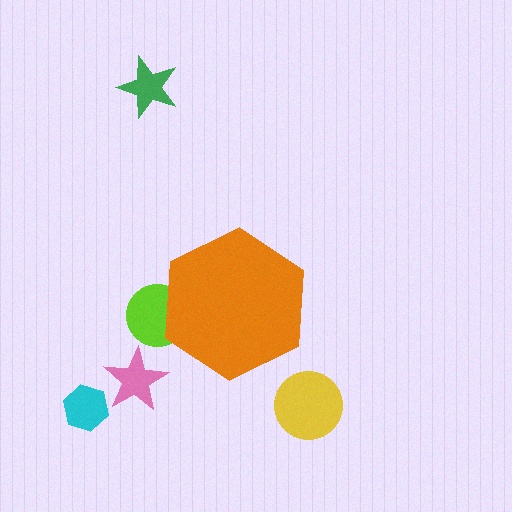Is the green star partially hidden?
No, the green star is fully visible.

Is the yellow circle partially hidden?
No, the yellow circle is fully visible.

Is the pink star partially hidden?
No, the pink star is fully visible.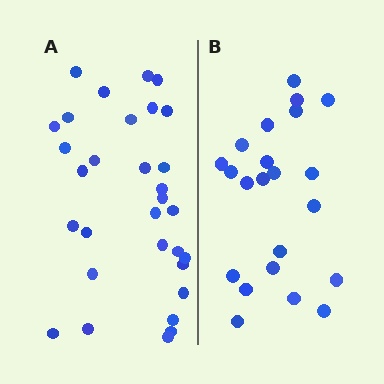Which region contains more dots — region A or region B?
Region A (the left region) has more dots.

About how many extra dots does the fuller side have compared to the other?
Region A has roughly 8 or so more dots than region B.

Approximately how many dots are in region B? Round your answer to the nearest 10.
About 20 dots. (The exact count is 22, which rounds to 20.)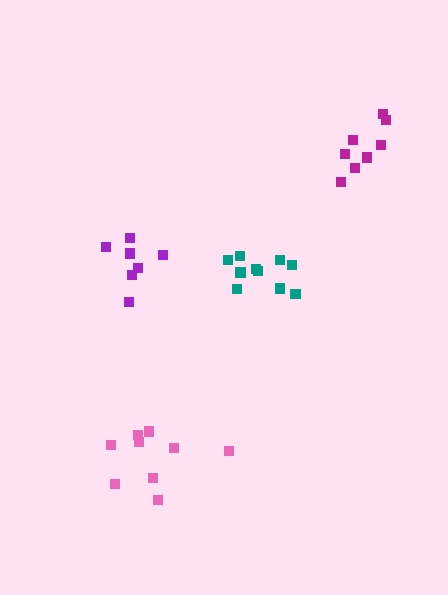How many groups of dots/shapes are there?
There are 4 groups.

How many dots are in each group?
Group 1: 9 dots, Group 2: 8 dots, Group 3: 10 dots, Group 4: 7 dots (34 total).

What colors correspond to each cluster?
The clusters are colored: pink, magenta, teal, purple.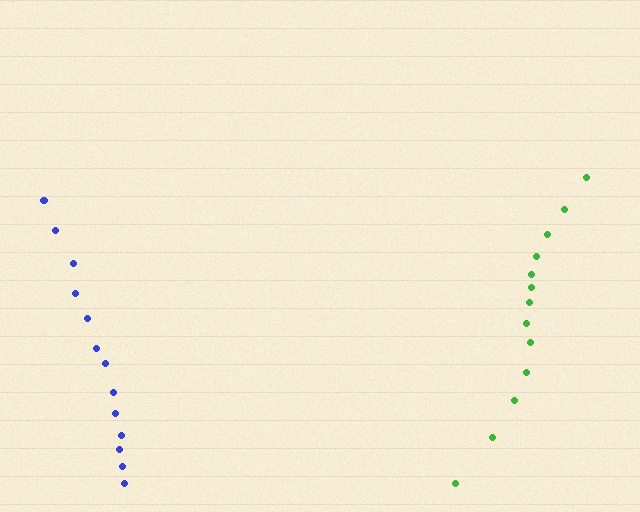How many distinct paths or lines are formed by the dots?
There are 2 distinct paths.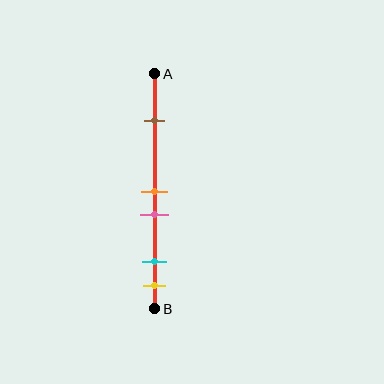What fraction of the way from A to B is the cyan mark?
The cyan mark is approximately 80% (0.8) of the way from A to B.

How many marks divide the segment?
There are 5 marks dividing the segment.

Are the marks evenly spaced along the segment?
No, the marks are not evenly spaced.